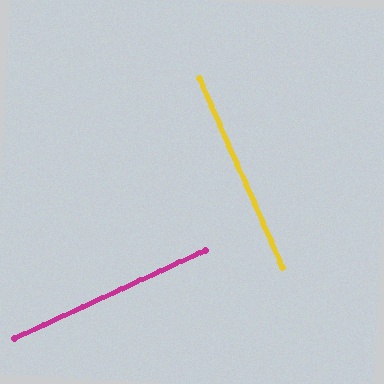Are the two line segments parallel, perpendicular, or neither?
Perpendicular — they meet at approximately 89°.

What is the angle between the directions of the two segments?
Approximately 89 degrees.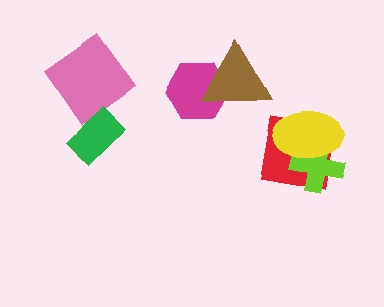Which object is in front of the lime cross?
The yellow ellipse is in front of the lime cross.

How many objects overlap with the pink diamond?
0 objects overlap with the pink diamond.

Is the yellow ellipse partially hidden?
No, no other shape covers it.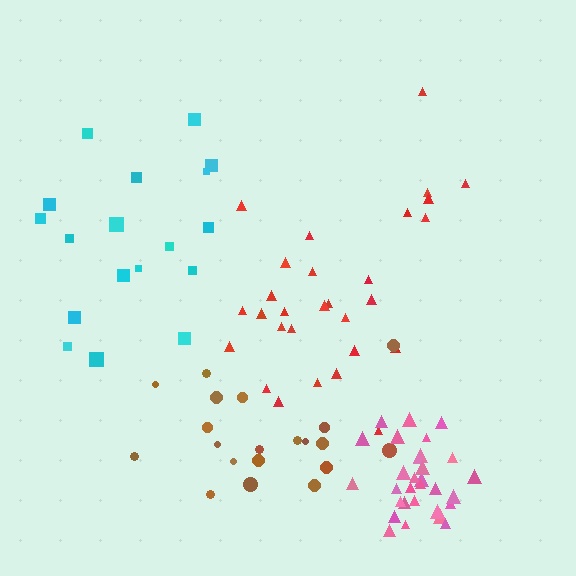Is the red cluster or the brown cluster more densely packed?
Brown.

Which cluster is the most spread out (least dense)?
Cyan.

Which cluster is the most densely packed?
Pink.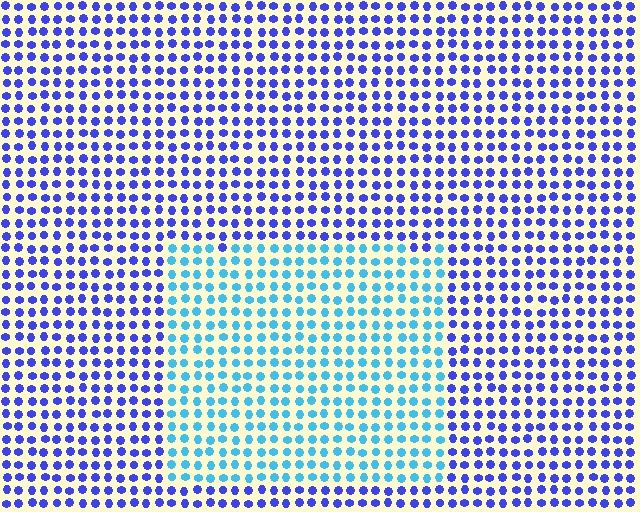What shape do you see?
I see a rectangle.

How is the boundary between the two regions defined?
The boundary is defined purely by a slight shift in hue (about 44 degrees). Spacing, size, and orientation are identical on both sides.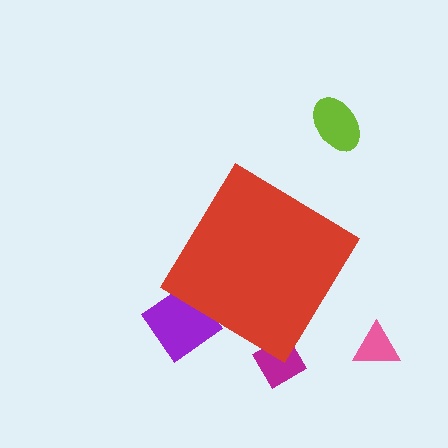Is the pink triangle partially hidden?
No, the pink triangle is fully visible.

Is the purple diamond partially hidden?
Yes, the purple diamond is partially hidden behind the red diamond.